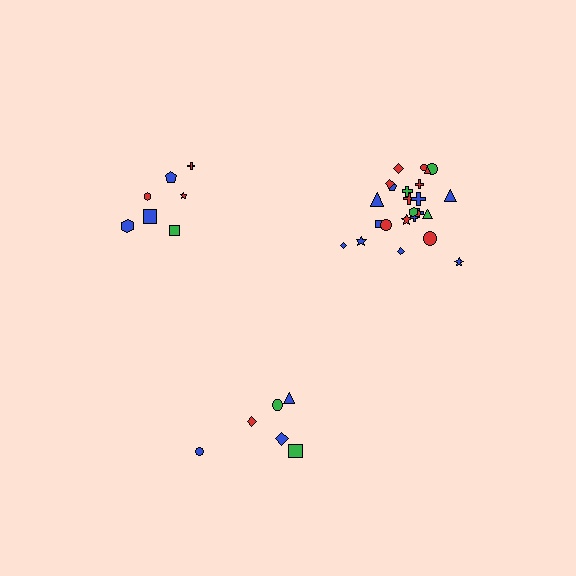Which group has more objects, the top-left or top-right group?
The top-right group.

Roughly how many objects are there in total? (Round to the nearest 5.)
Roughly 40 objects in total.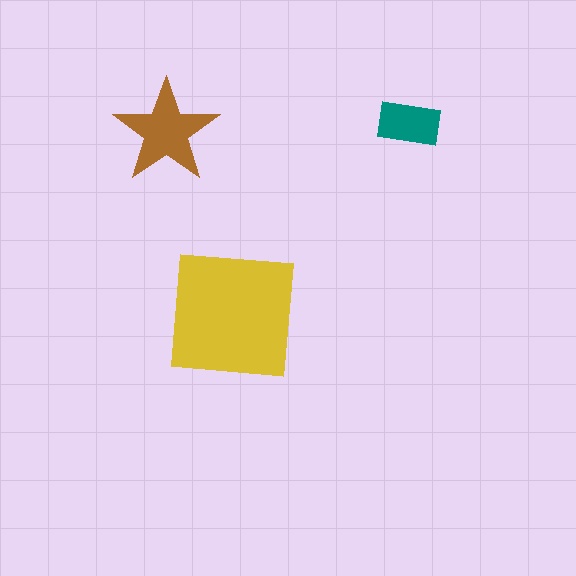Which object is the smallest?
The teal rectangle.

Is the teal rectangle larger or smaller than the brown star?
Smaller.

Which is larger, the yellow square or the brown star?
The yellow square.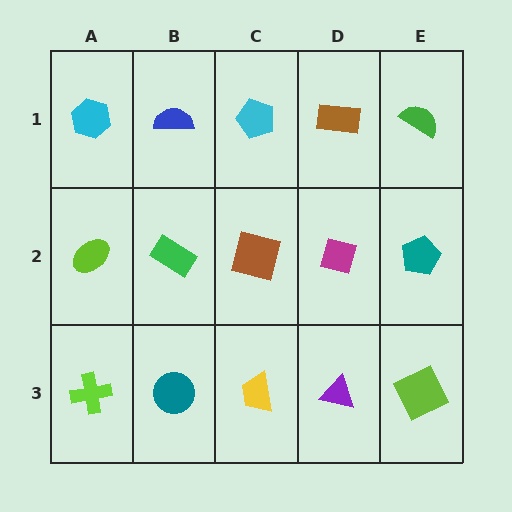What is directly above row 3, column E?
A teal pentagon.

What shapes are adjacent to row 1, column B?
A green rectangle (row 2, column B), a cyan hexagon (row 1, column A), a cyan pentagon (row 1, column C).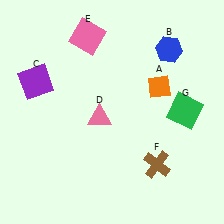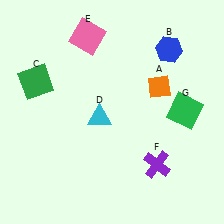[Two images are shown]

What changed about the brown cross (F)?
In Image 1, F is brown. In Image 2, it changed to purple.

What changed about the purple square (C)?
In Image 1, C is purple. In Image 2, it changed to green.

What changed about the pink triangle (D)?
In Image 1, D is pink. In Image 2, it changed to cyan.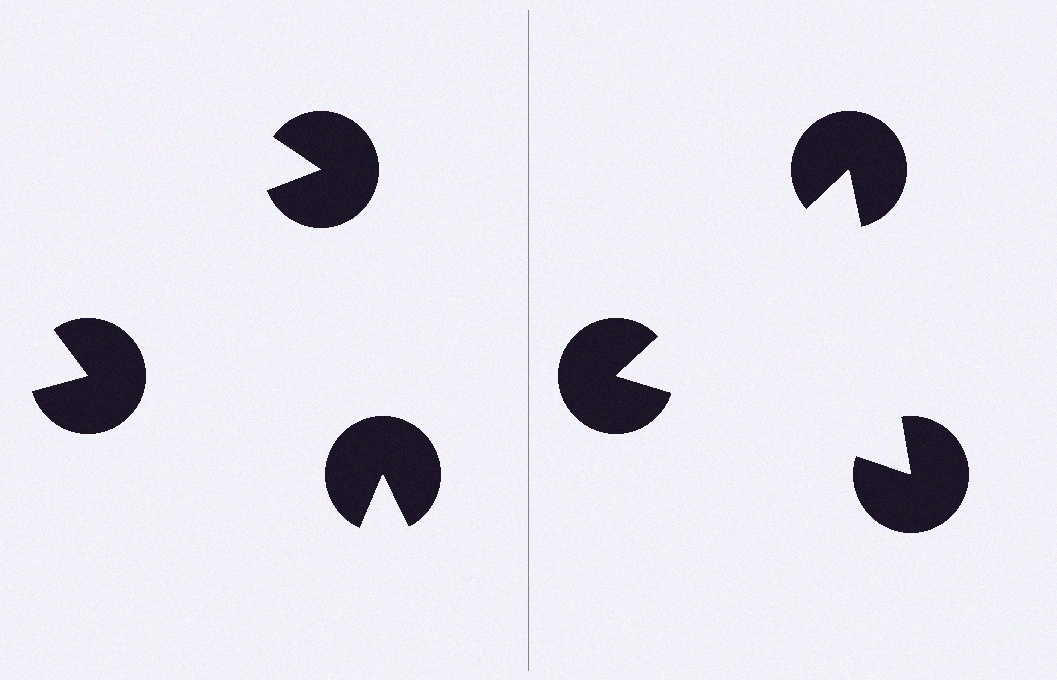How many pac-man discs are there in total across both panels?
6 — 3 on each side.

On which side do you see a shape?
An illusory triangle appears on the right side. On the left side the wedge cuts are rotated, so no coherent shape forms.